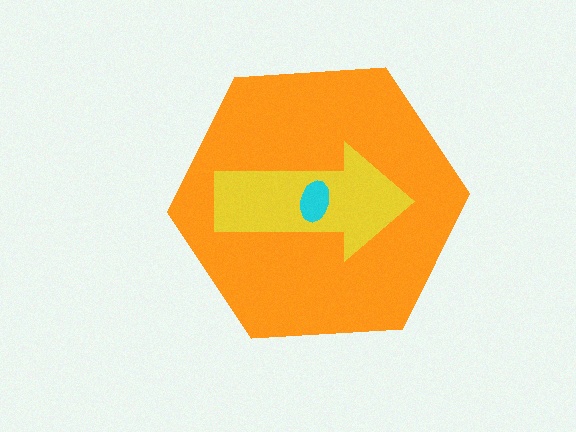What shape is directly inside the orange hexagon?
The yellow arrow.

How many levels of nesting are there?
3.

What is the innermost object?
The cyan ellipse.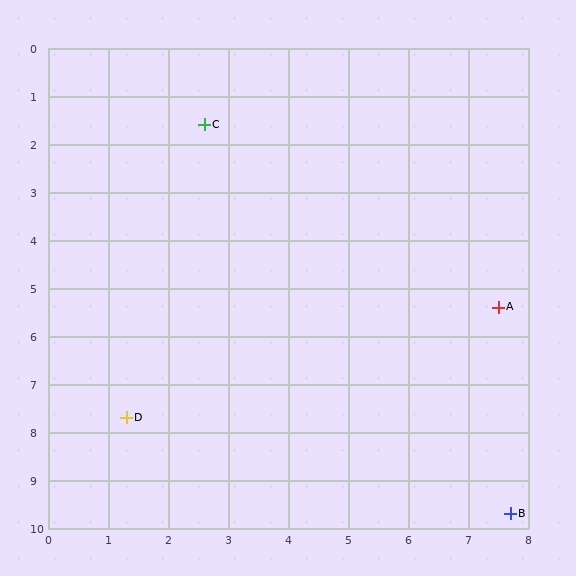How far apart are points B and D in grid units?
Points B and D are about 6.7 grid units apart.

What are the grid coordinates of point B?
Point B is at approximately (7.7, 9.7).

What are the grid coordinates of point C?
Point C is at approximately (2.6, 1.6).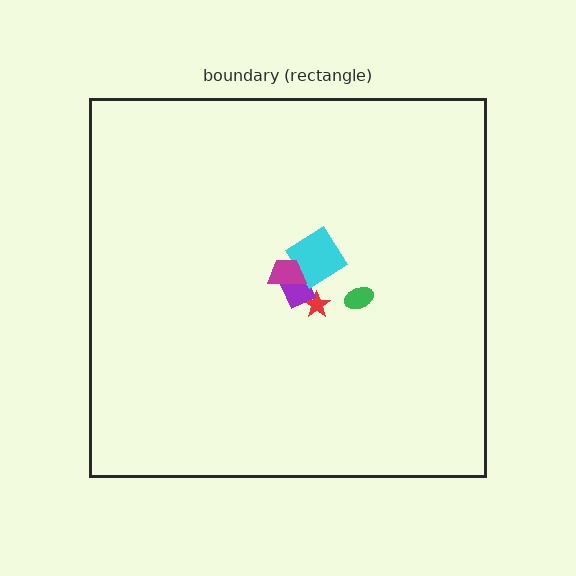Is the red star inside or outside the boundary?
Inside.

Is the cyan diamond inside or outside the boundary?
Inside.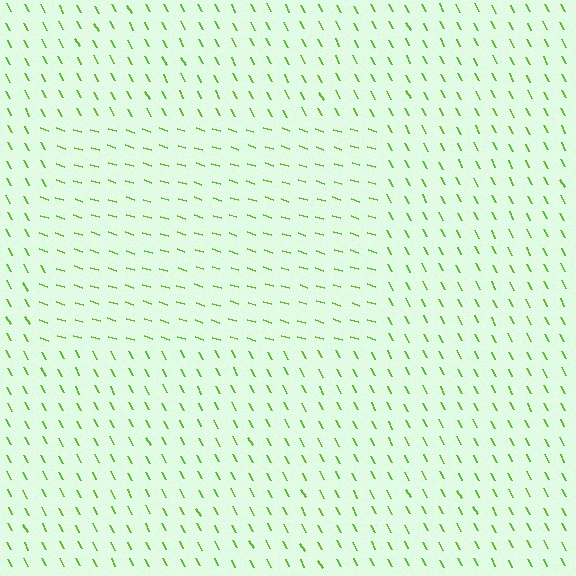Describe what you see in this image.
The image is filled with small lime line segments. A rectangle region in the image has lines oriented differently from the surrounding lines, creating a visible texture boundary.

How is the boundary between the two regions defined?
The boundary is defined purely by a change in line orientation (approximately 45 degrees difference). All lines are the same color and thickness.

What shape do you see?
I see a rectangle.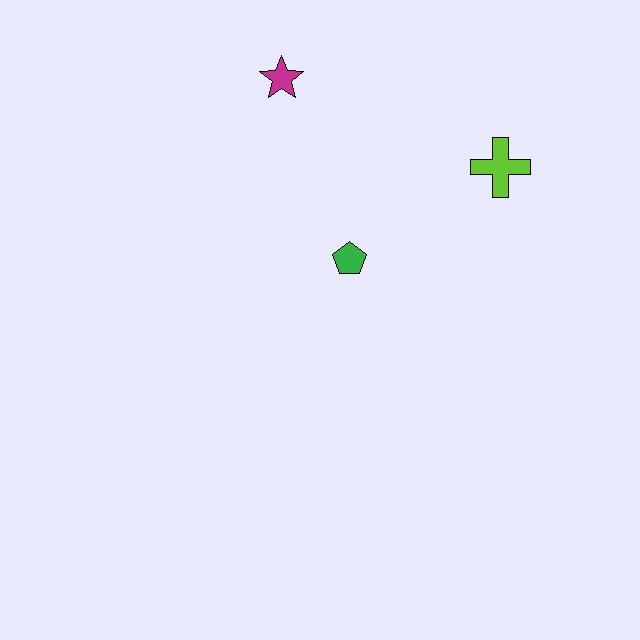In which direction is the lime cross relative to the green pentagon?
The lime cross is to the right of the green pentagon.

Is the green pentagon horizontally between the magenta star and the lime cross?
Yes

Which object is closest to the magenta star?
The green pentagon is closest to the magenta star.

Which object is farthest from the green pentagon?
The magenta star is farthest from the green pentagon.